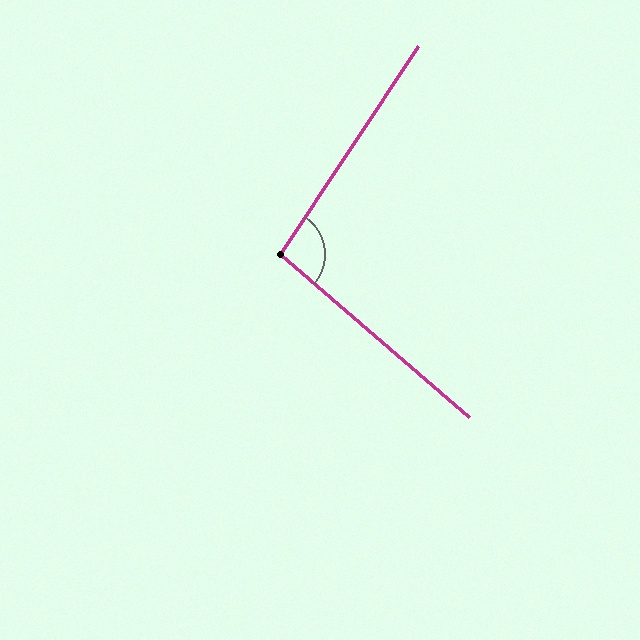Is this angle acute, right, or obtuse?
It is obtuse.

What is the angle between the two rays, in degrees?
Approximately 97 degrees.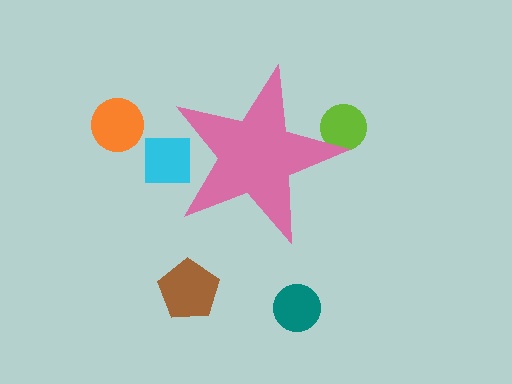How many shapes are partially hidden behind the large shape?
2 shapes are partially hidden.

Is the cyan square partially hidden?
Yes, the cyan square is partially hidden behind the pink star.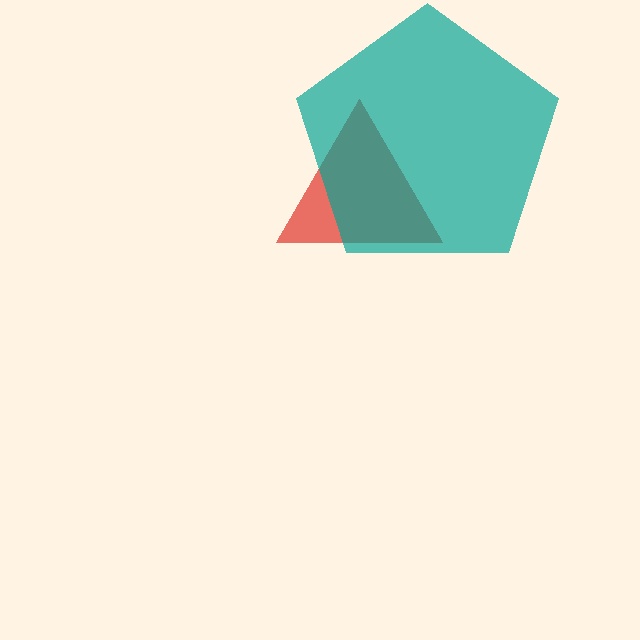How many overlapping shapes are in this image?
There are 2 overlapping shapes in the image.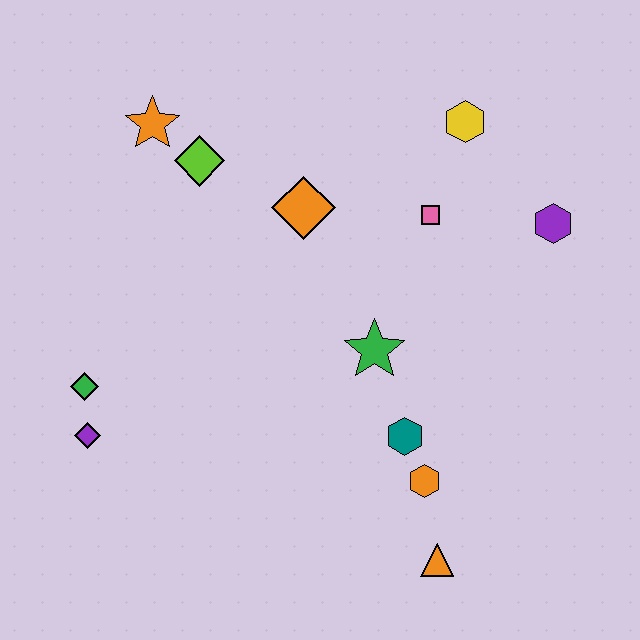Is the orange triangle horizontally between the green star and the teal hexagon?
No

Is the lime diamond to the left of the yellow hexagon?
Yes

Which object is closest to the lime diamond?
The orange star is closest to the lime diamond.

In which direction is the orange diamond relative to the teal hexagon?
The orange diamond is above the teal hexagon.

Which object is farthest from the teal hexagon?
The orange star is farthest from the teal hexagon.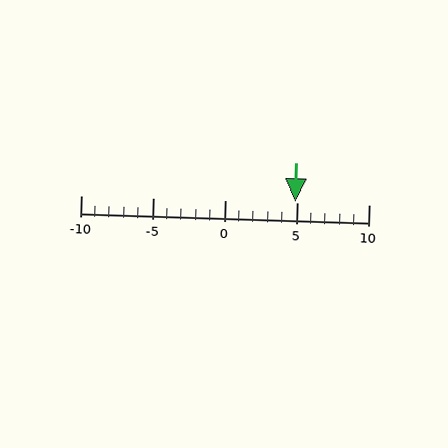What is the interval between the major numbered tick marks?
The major tick marks are spaced 5 units apart.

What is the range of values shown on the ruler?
The ruler shows values from -10 to 10.